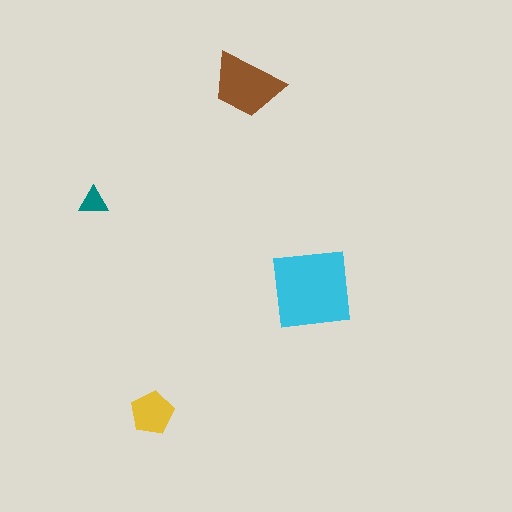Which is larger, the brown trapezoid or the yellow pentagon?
The brown trapezoid.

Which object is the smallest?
The teal triangle.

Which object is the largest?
The cyan square.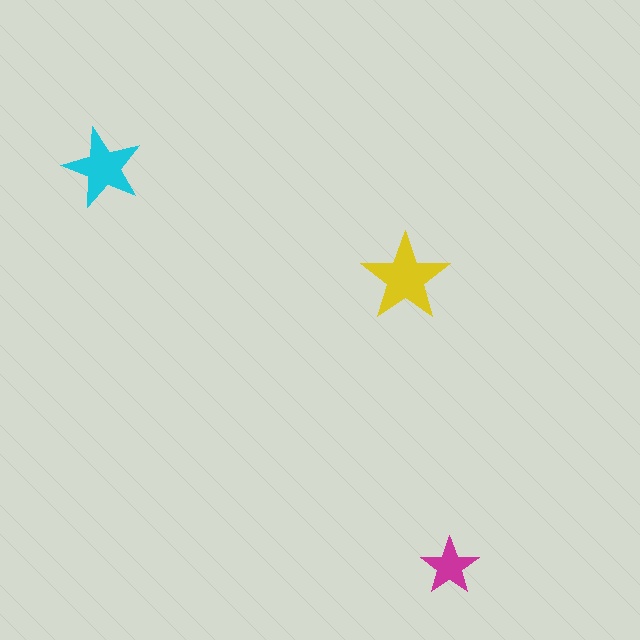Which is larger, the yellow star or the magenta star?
The yellow one.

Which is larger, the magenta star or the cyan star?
The cyan one.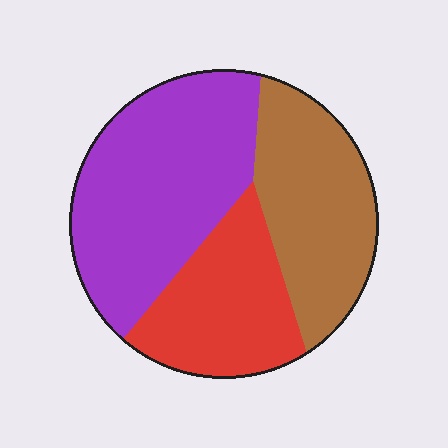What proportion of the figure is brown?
Brown takes up between a sixth and a third of the figure.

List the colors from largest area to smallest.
From largest to smallest: purple, brown, red.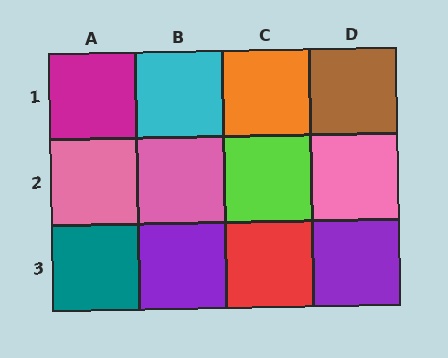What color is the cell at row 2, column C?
Lime.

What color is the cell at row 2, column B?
Pink.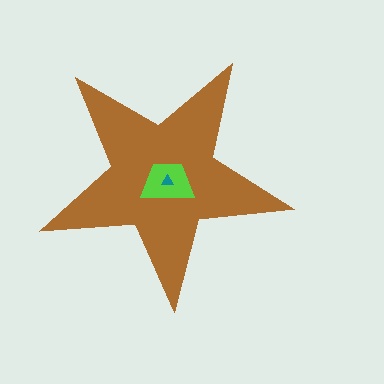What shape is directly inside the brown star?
The lime trapezoid.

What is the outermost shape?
The brown star.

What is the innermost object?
The teal triangle.